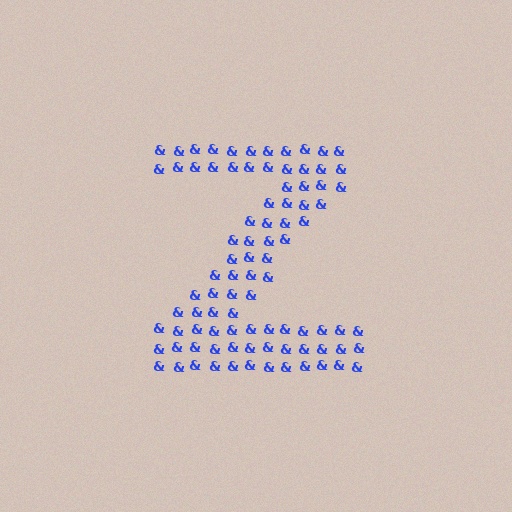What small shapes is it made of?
It is made of small ampersands.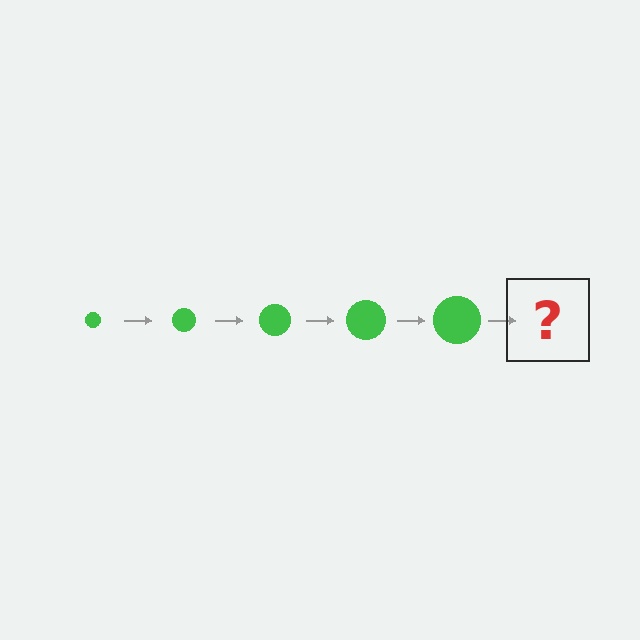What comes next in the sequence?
The next element should be a green circle, larger than the previous one.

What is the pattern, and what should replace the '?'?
The pattern is that the circle gets progressively larger each step. The '?' should be a green circle, larger than the previous one.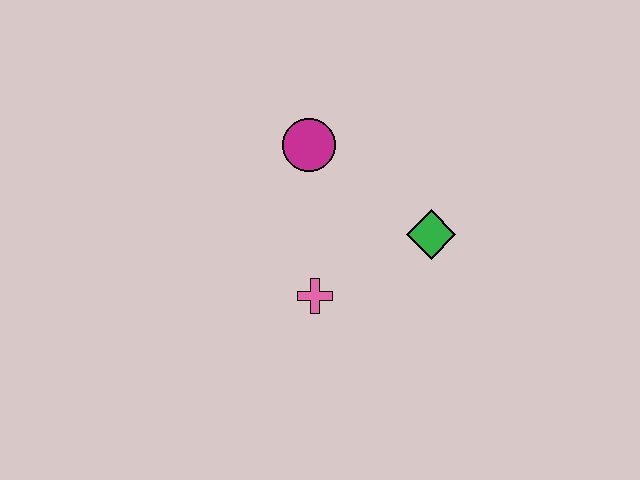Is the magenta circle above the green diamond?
Yes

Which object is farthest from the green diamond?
The magenta circle is farthest from the green diamond.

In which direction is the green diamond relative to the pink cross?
The green diamond is to the right of the pink cross.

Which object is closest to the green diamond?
The pink cross is closest to the green diamond.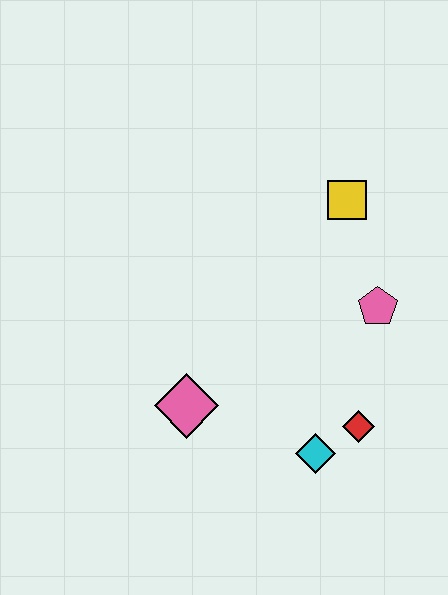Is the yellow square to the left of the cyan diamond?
No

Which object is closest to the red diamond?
The cyan diamond is closest to the red diamond.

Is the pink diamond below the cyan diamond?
No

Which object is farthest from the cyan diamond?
The yellow square is farthest from the cyan diamond.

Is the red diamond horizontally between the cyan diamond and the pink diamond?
No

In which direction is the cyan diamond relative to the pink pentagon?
The cyan diamond is below the pink pentagon.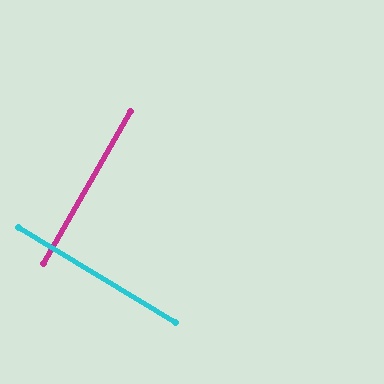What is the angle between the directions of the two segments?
Approximately 89 degrees.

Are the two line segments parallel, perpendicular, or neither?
Perpendicular — they meet at approximately 89°.